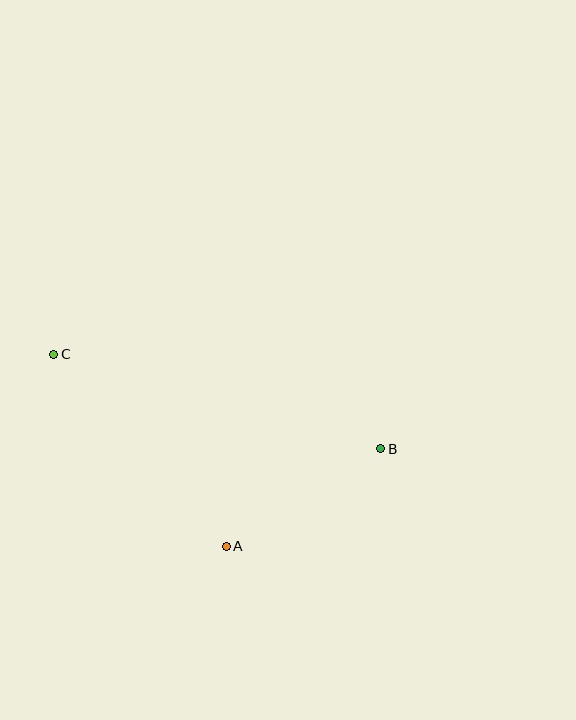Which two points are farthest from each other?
Points B and C are farthest from each other.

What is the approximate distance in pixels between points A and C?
The distance between A and C is approximately 259 pixels.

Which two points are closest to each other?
Points A and B are closest to each other.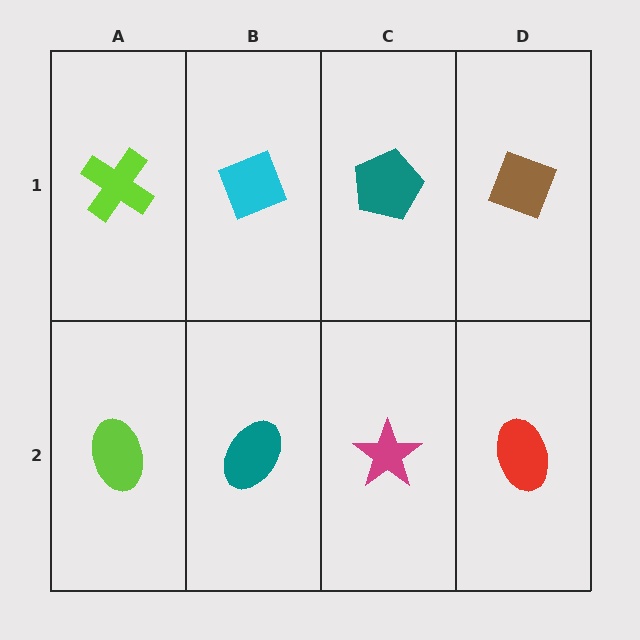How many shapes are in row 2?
4 shapes.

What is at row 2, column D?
A red ellipse.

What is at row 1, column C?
A teal pentagon.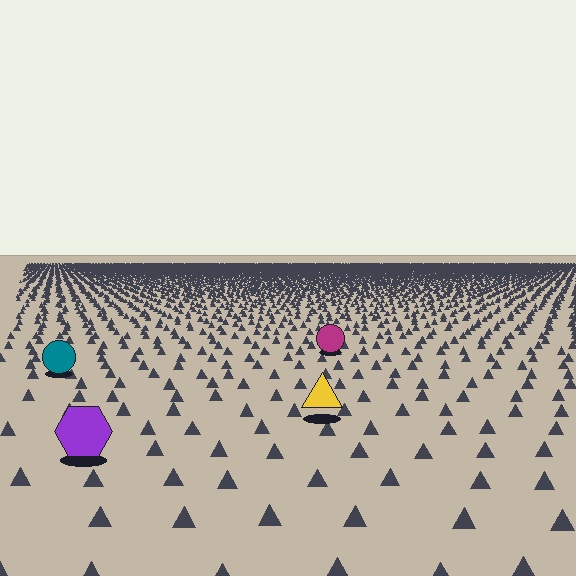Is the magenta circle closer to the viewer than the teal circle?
No. The teal circle is closer — you can tell from the texture gradient: the ground texture is coarser near it.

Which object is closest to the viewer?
The purple hexagon is closest. The texture marks near it are larger and more spread out.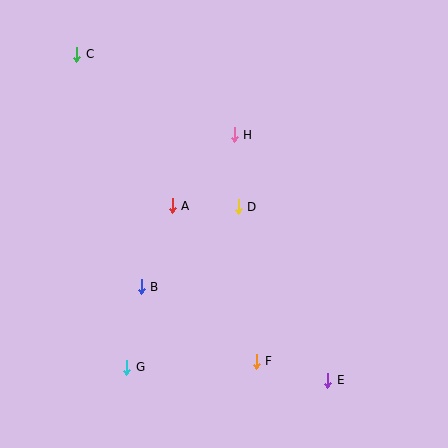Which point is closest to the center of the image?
Point D at (238, 207) is closest to the center.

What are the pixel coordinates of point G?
Point G is at (127, 367).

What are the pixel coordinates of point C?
Point C is at (77, 54).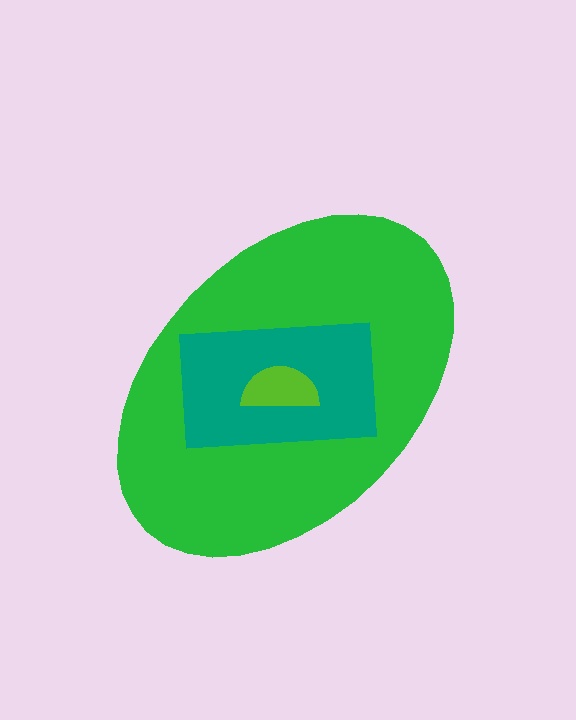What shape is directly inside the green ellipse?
The teal rectangle.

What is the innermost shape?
The lime semicircle.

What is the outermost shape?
The green ellipse.